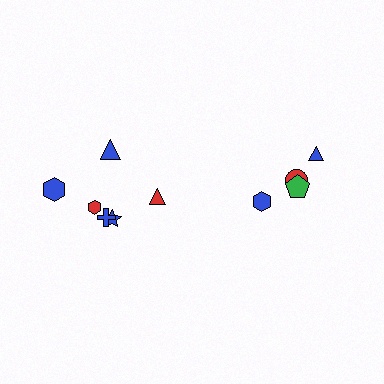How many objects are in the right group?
There are 4 objects.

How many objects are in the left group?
There are 6 objects.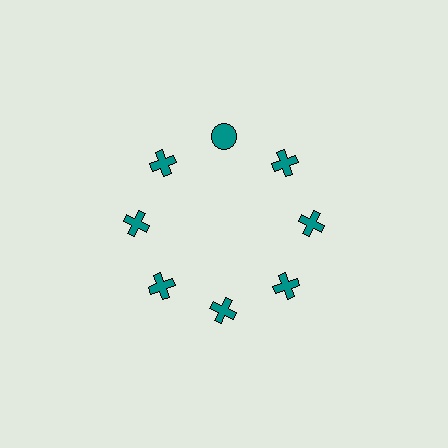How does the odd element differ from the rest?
It has a different shape: circle instead of cross.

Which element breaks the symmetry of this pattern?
The teal circle at roughly the 12 o'clock position breaks the symmetry. All other shapes are teal crosses.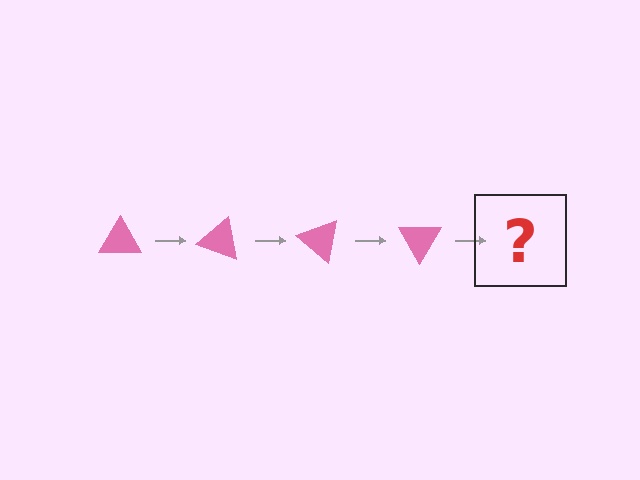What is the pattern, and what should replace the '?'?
The pattern is that the triangle rotates 20 degrees each step. The '?' should be a pink triangle rotated 80 degrees.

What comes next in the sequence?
The next element should be a pink triangle rotated 80 degrees.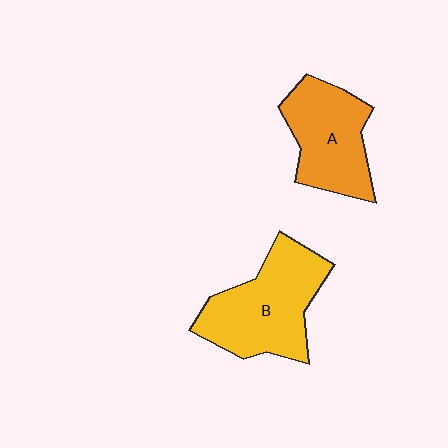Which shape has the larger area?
Shape B (yellow).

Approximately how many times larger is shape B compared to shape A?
Approximately 1.2 times.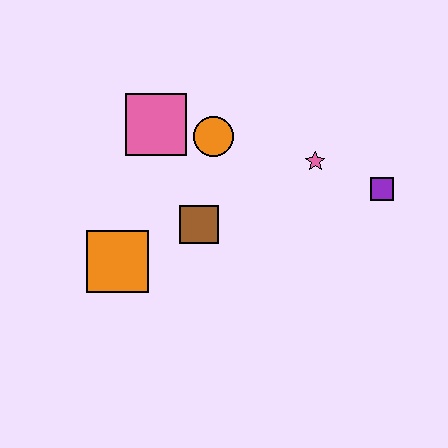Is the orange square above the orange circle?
No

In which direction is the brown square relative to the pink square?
The brown square is below the pink square.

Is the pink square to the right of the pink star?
No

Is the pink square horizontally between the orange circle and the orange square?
Yes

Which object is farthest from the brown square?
The purple square is farthest from the brown square.